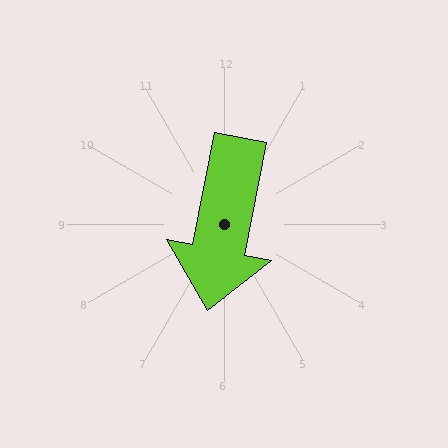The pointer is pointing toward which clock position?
Roughly 6 o'clock.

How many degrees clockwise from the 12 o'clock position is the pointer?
Approximately 191 degrees.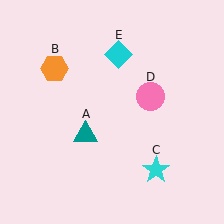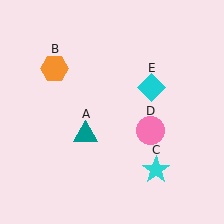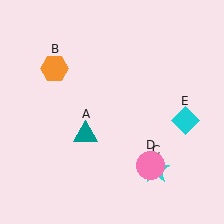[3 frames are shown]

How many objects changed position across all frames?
2 objects changed position: pink circle (object D), cyan diamond (object E).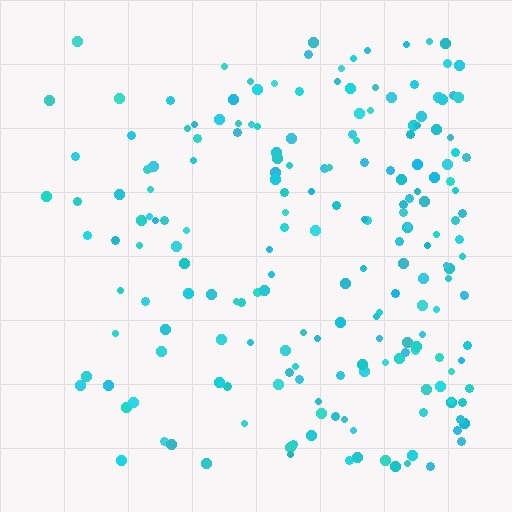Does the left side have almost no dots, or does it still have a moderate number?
Still a moderate number, just noticeably fewer than the right.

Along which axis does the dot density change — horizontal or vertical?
Horizontal.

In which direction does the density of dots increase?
From left to right, with the right side densest.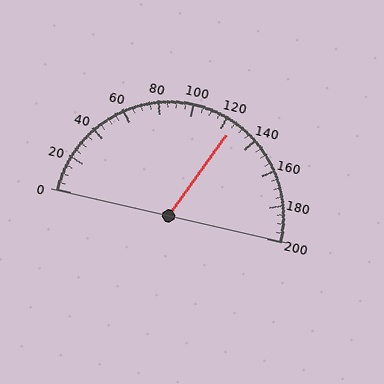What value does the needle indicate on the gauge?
The needle indicates approximately 125.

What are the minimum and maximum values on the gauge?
The gauge ranges from 0 to 200.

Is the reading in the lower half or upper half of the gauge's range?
The reading is in the upper half of the range (0 to 200).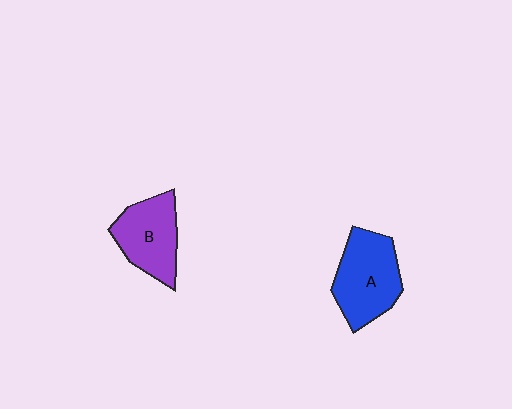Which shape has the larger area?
Shape A (blue).